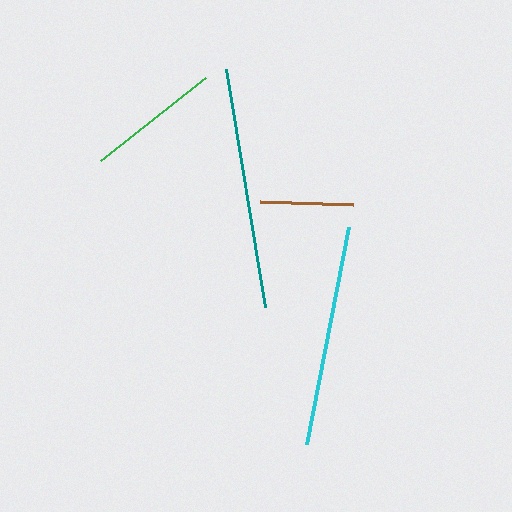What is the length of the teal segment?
The teal segment is approximately 242 pixels long.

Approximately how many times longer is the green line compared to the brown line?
The green line is approximately 1.4 times the length of the brown line.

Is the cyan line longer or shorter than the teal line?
The teal line is longer than the cyan line.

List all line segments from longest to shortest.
From longest to shortest: teal, cyan, green, brown.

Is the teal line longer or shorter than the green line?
The teal line is longer than the green line.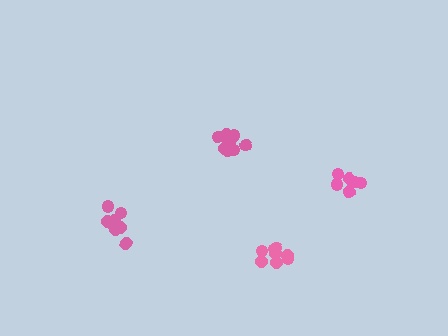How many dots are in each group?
Group 1: 6 dots, Group 2: 9 dots, Group 3: 8 dots, Group 4: 9 dots (32 total).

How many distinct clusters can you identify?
There are 4 distinct clusters.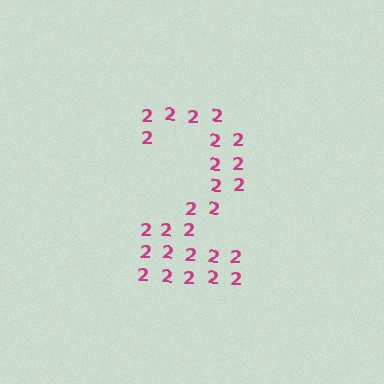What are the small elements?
The small elements are digit 2's.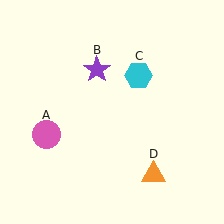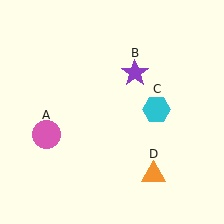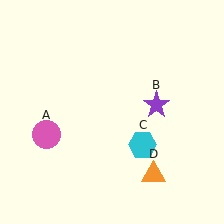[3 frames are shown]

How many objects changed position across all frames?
2 objects changed position: purple star (object B), cyan hexagon (object C).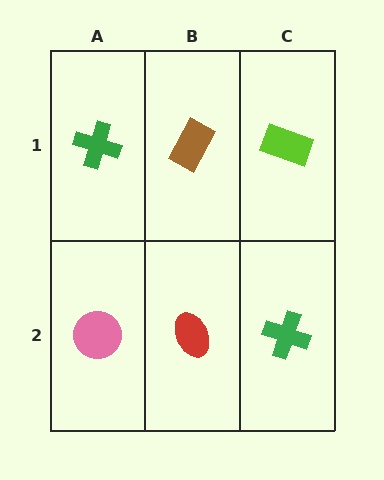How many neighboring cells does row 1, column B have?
3.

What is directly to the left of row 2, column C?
A red ellipse.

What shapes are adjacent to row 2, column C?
A lime rectangle (row 1, column C), a red ellipse (row 2, column B).